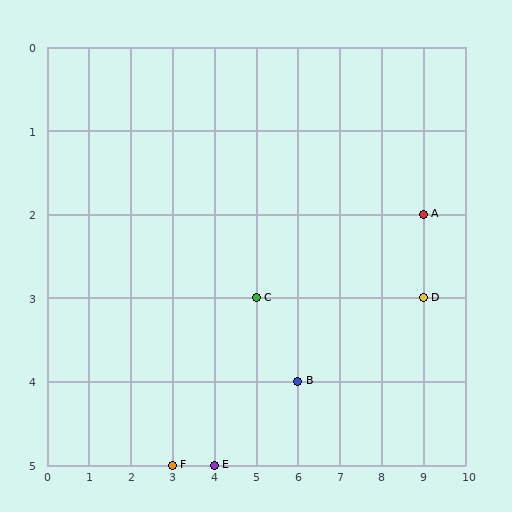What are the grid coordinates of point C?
Point C is at grid coordinates (5, 3).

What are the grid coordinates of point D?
Point D is at grid coordinates (9, 3).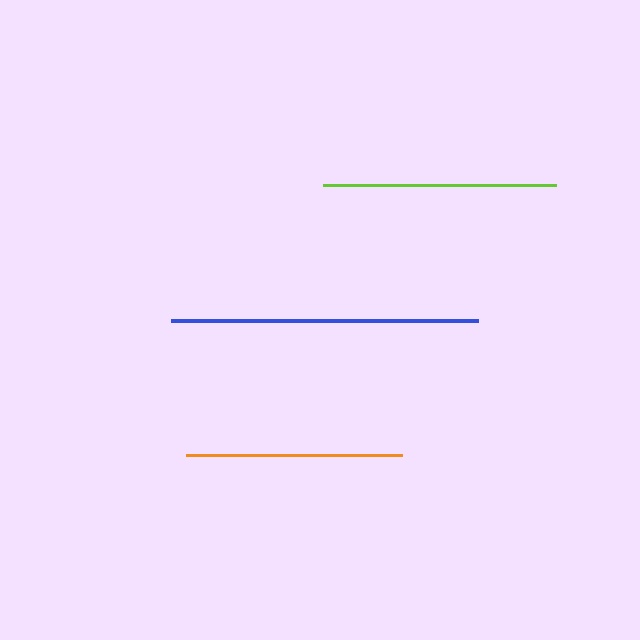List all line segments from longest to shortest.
From longest to shortest: blue, lime, orange.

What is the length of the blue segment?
The blue segment is approximately 307 pixels long.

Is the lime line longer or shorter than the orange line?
The lime line is longer than the orange line.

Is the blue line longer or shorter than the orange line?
The blue line is longer than the orange line.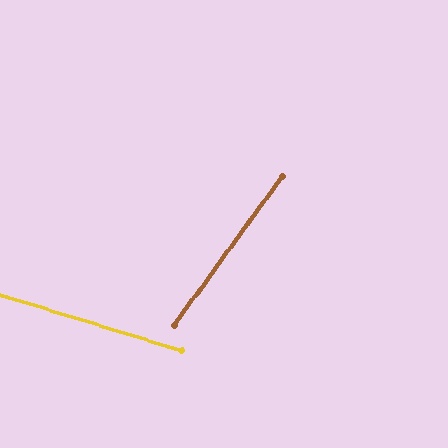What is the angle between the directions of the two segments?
Approximately 71 degrees.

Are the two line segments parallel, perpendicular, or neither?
Neither parallel nor perpendicular — they differ by about 71°.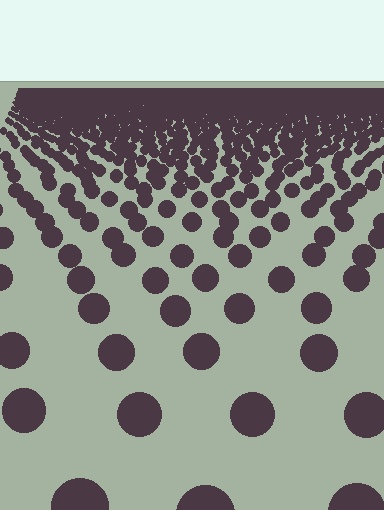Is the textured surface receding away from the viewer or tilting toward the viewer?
The surface is receding away from the viewer. Texture elements get smaller and denser toward the top.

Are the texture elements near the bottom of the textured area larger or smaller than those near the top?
Larger. Near the bottom, elements are closer to the viewer and appear at a bigger on-screen size.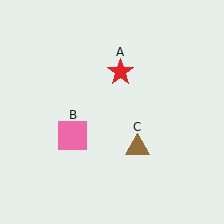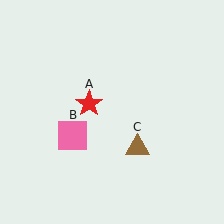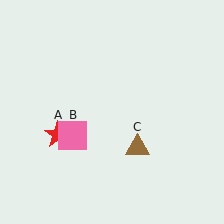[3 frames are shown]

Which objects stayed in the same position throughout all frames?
Pink square (object B) and brown triangle (object C) remained stationary.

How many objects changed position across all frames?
1 object changed position: red star (object A).